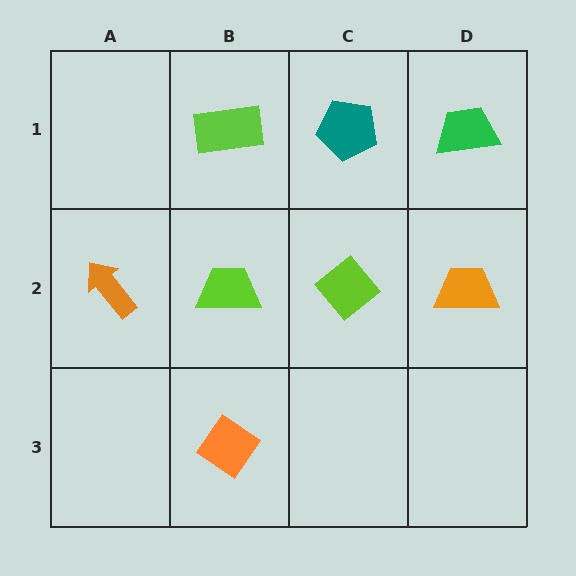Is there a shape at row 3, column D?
No, that cell is empty.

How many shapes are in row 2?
4 shapes.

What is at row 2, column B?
A lime trapezoid.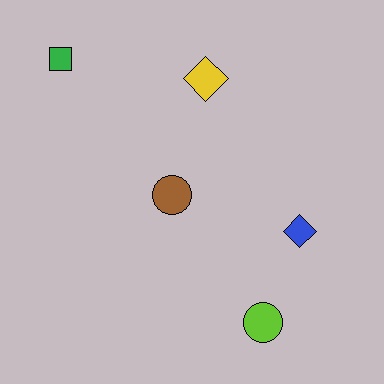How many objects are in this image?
There are 5 objects.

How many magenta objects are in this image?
There are no magenta objects.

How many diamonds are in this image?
There are 2 diamonds.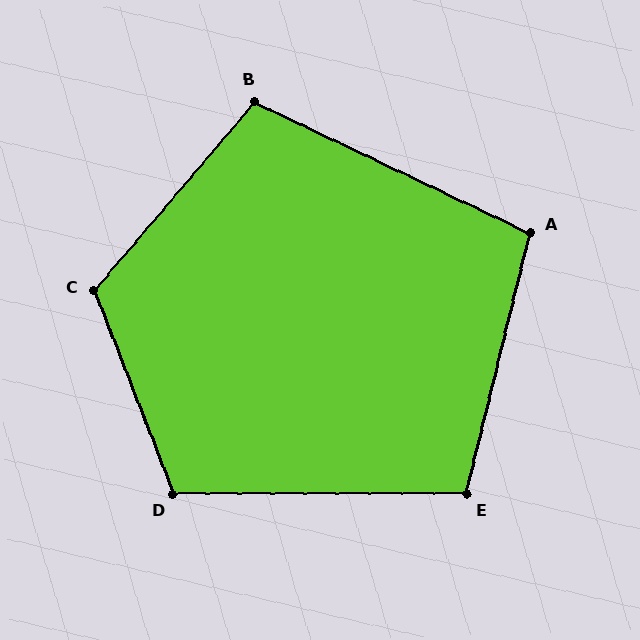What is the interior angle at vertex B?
Approximately 105 degrees (obtuse).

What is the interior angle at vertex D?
Approximately 111 degrees (obtuse).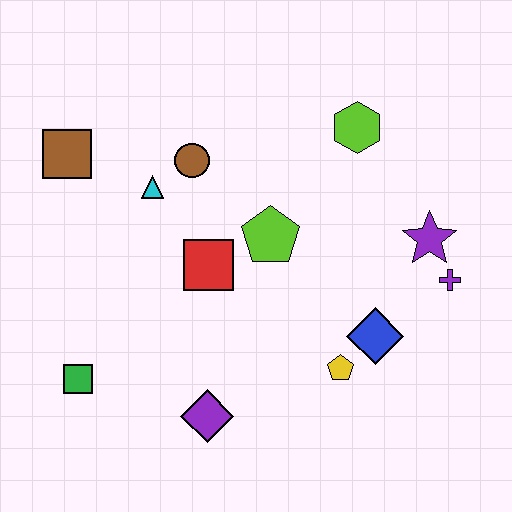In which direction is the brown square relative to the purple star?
The brown square is to the left of the purple star.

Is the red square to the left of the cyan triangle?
No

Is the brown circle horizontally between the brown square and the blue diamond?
Yes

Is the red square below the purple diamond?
No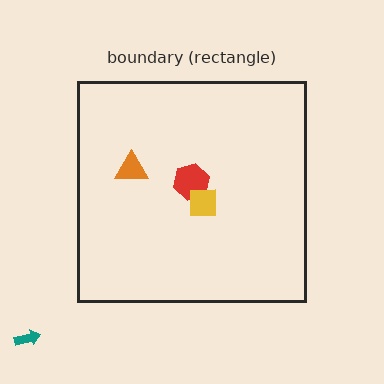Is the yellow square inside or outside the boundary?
Inside.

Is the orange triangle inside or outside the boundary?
Inside.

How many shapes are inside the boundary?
3 inside, 1 outside.